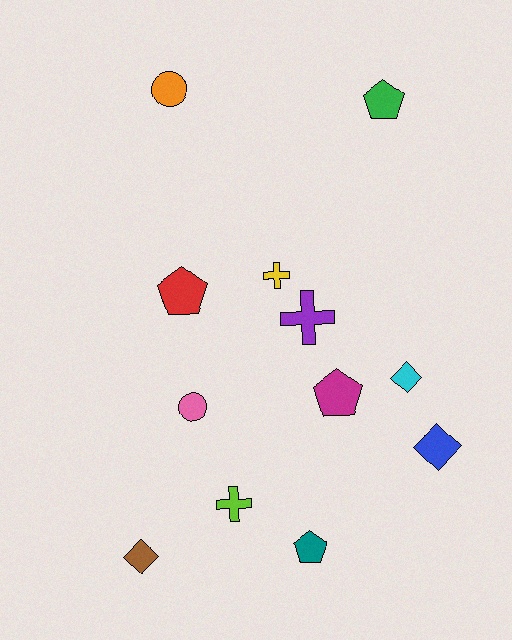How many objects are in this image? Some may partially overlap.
There are 12 objects.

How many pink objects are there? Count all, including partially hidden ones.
There is 1 pink object.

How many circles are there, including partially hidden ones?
There are 2 circles.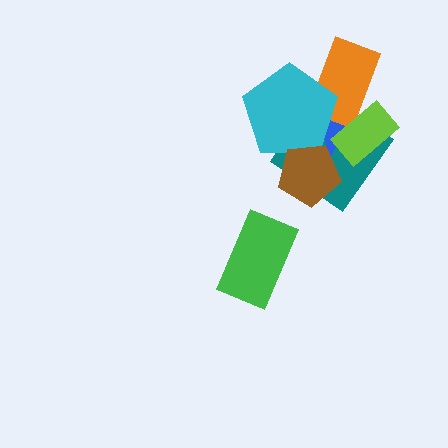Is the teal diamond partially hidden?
Yes, it is partially covered by another shape.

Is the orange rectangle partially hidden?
Yes, it is partially covered by another shape.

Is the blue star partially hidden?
Yes, it is partially covered by another shape.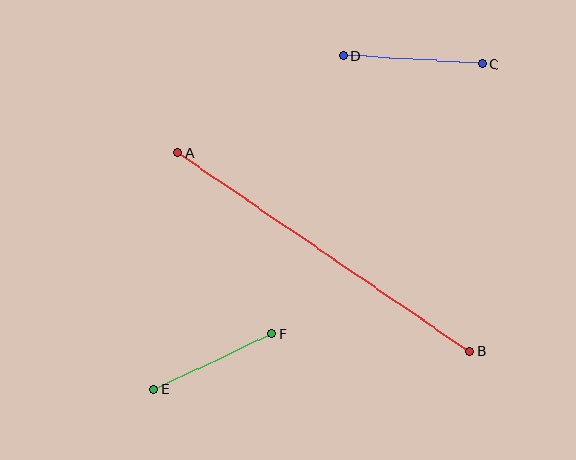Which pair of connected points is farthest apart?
Points A and B are farthest apart.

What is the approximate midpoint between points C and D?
The midpoint is at approximately (413, 60) pixels.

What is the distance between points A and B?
The distance is approximately 353 pixels.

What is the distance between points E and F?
The distance is approximately 130 pixels.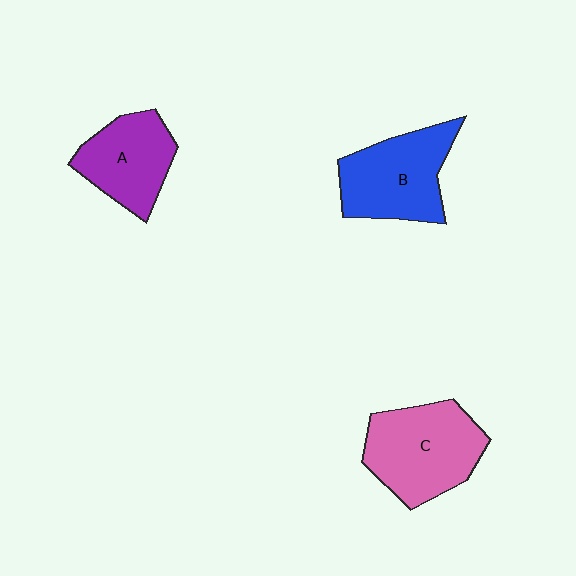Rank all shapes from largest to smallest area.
From largest to smallest: C (pink), B (blue), A (purple).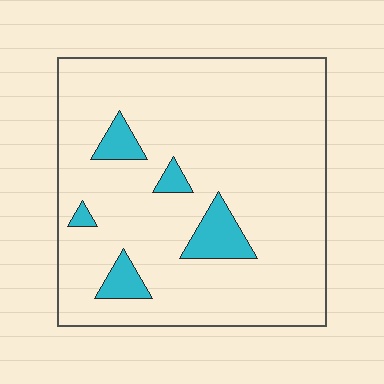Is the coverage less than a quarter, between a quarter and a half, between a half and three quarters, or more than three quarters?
Less than a quarter.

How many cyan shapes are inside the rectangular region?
5.